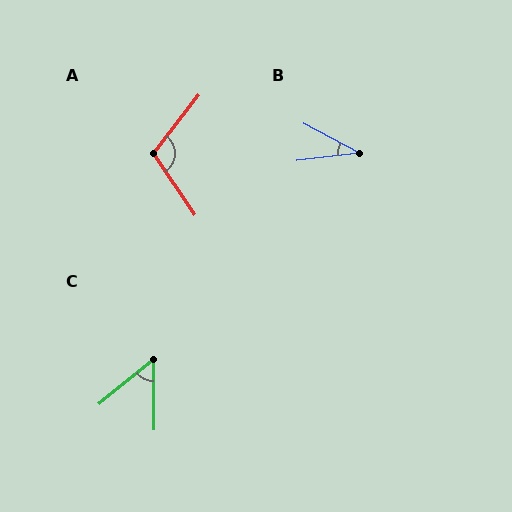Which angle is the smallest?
B, at approximately 34 degrees.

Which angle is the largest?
A, at approximately 107 degrees.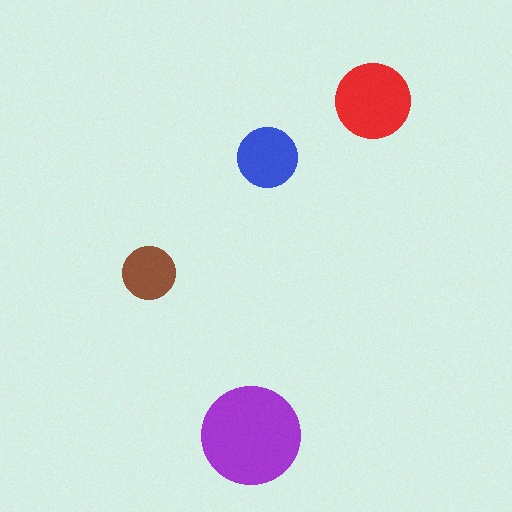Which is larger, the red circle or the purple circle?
The purple one.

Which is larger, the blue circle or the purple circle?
The purple one.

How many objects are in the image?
There are 4 objects in the image.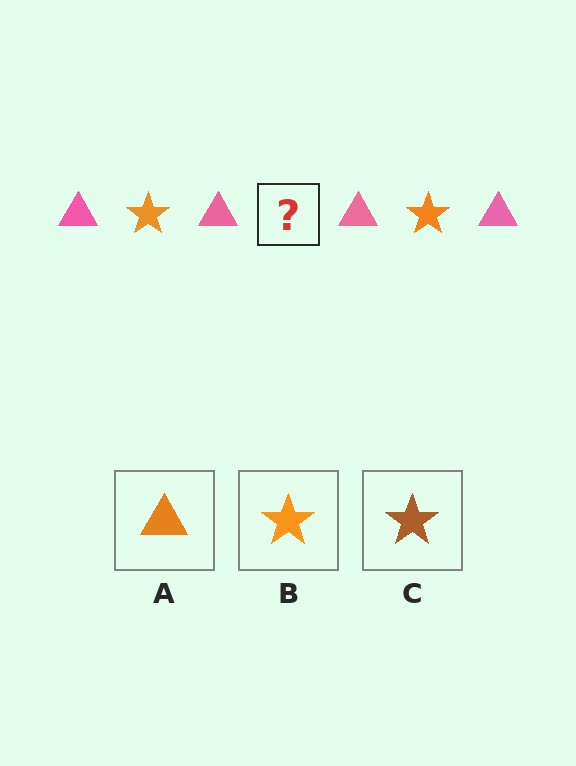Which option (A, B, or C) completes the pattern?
B.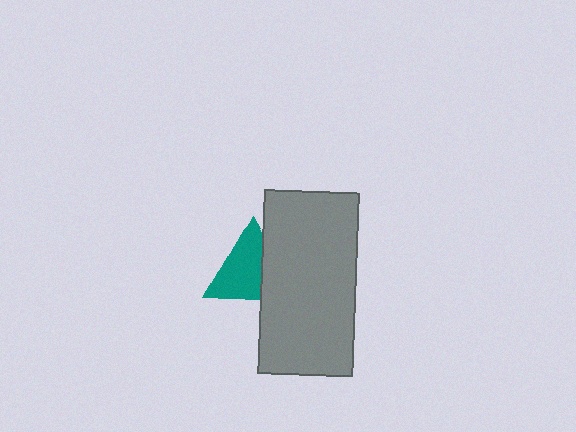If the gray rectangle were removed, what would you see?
You would see the complete teal triangle.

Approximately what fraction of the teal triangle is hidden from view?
Roughly 31% of the teal triangle is hidden behind the gray rectangle.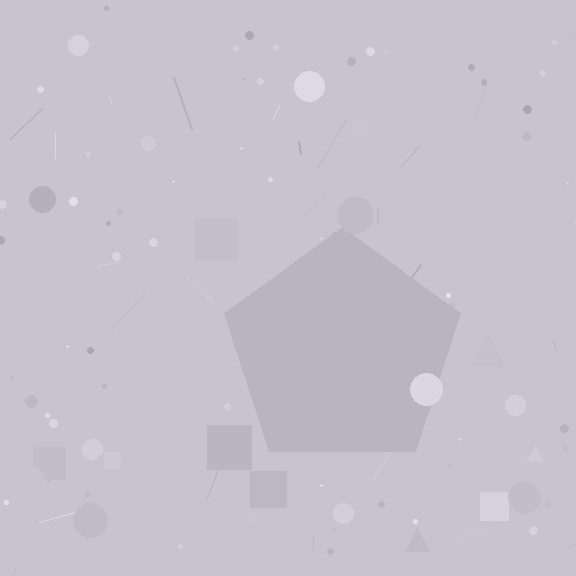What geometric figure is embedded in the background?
A pentagon is embedded in the background.